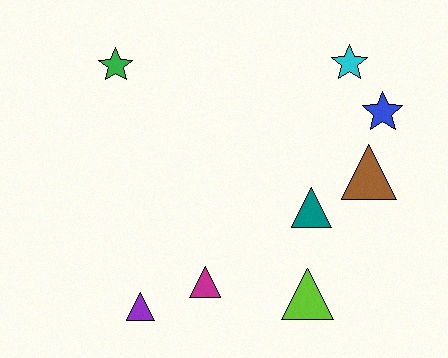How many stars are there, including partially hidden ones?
There are 3 stars.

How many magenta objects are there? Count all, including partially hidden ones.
There is 1 magenta object.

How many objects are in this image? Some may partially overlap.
There are 8 objects.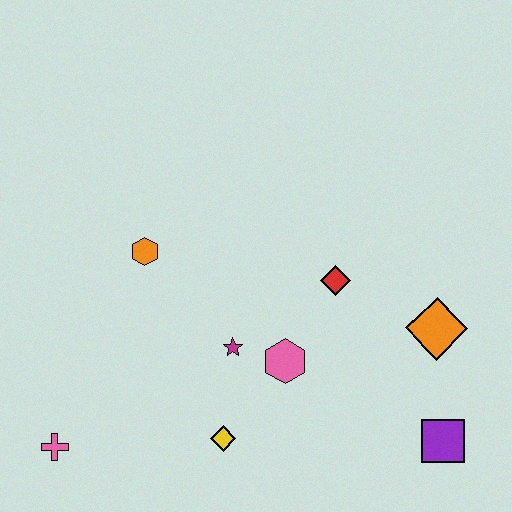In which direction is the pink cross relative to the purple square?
The pink cross is to the left of the purple square.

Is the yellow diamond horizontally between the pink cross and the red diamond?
Yes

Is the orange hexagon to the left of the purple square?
Yes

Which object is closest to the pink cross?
The yellow diamond is closest to the pink cross.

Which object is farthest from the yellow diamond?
The orange diamond is farthest from the yellow diamond.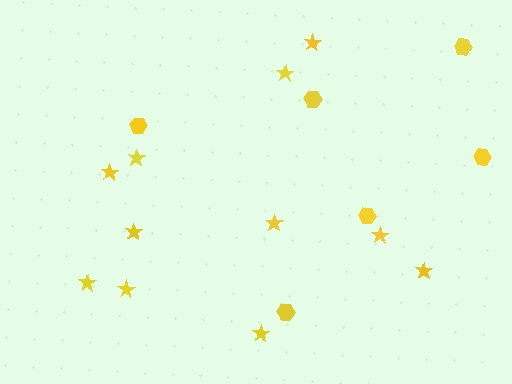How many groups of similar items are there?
There are 2 groups: one group of hexagons (6) and one group of stars (11).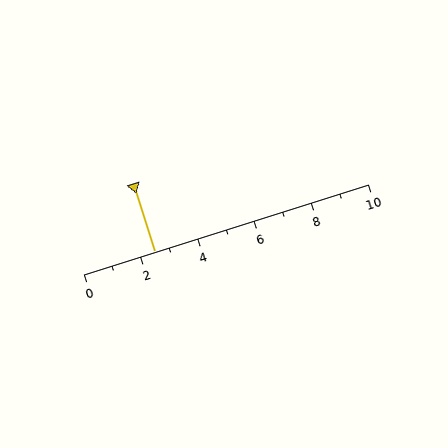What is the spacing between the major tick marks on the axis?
The major ticks are spaced 2 apart.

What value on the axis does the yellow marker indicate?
The marker indicates approximately 2.5.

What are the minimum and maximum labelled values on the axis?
The axis runs from 0 to 10.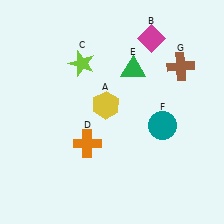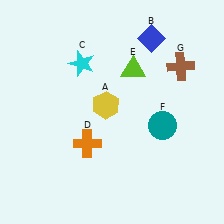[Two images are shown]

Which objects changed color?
B changed from magenta to blue. C changed from lime to cyan. E changed from green to lime.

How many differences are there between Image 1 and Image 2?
There are 3 differences between the two images.